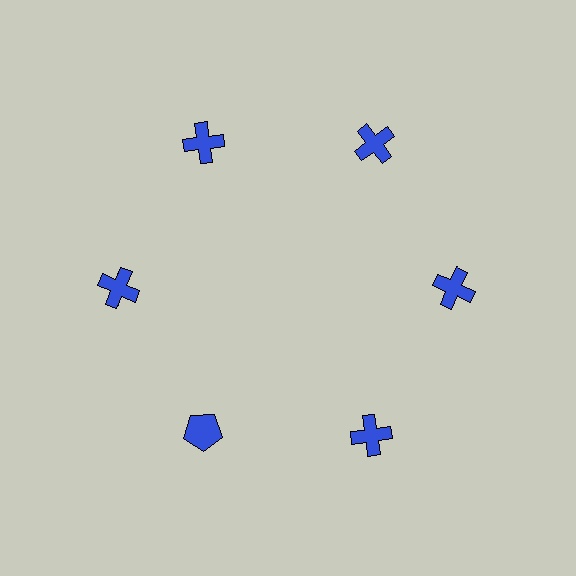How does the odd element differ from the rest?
It has a different shape: pentagon instead of cross.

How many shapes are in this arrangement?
There are 6 shapes arranged in a ring pattern.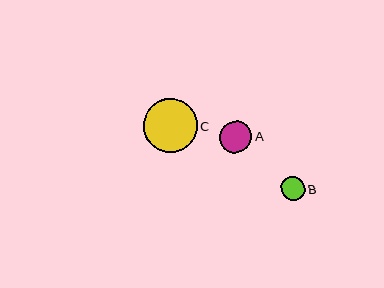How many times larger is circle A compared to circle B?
Circle A is approximately 1.3 times the size of circle B.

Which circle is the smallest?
Circle B is the smallest with a size of approximately 24 pixels.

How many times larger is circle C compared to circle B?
Circle C is approximately 2.2 times the size of circle B.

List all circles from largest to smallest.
From largest to smallest: C, A, B.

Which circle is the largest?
Circle C is the largest with a size of approximately 54 pixels.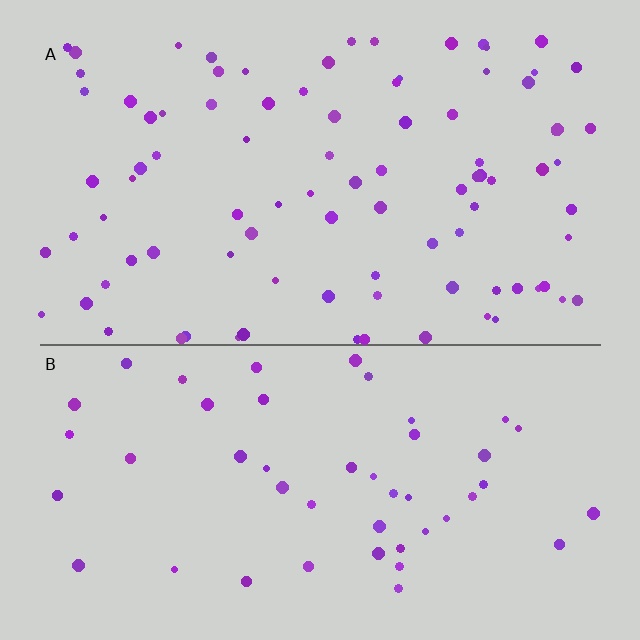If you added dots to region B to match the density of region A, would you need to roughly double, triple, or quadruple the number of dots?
Approximately double.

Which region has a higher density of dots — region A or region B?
A (the top).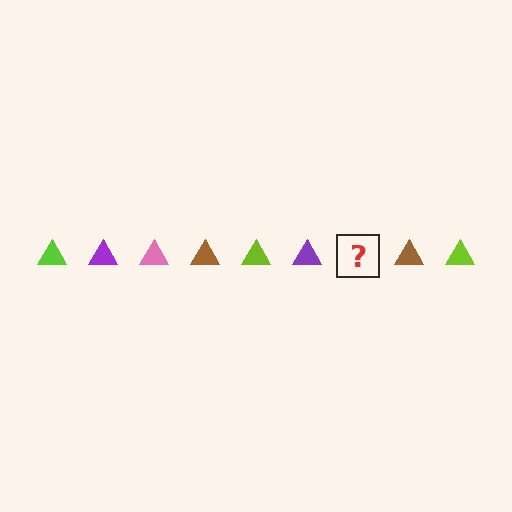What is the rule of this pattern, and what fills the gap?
The rule is that the pattern cycles through lime, purple, pink, brown triangles. The gap should be filled with a pink triangle.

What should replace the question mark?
The question mark should be replaced with a pink triangle.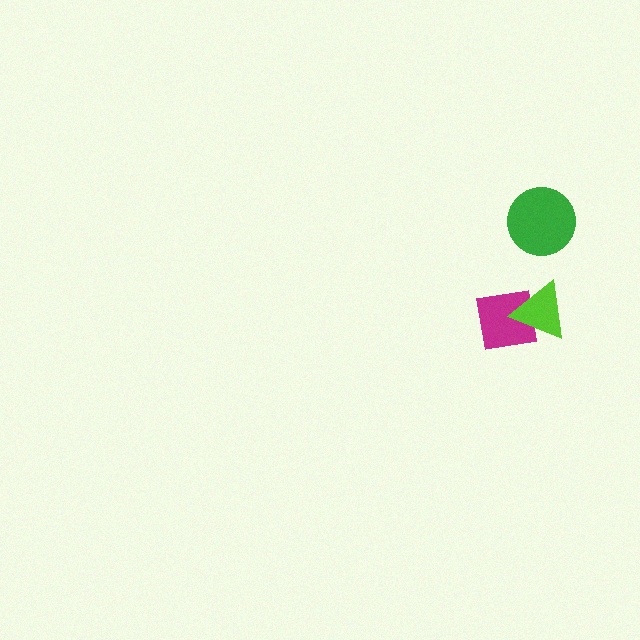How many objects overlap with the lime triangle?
1 object overlaps with the lime triangle.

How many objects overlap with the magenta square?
1 object overlaps with the magenta square.